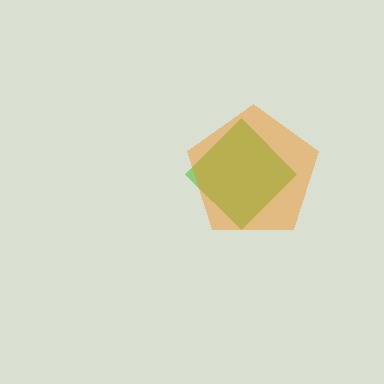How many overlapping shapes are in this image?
There are 2 overlapping shapes in the image.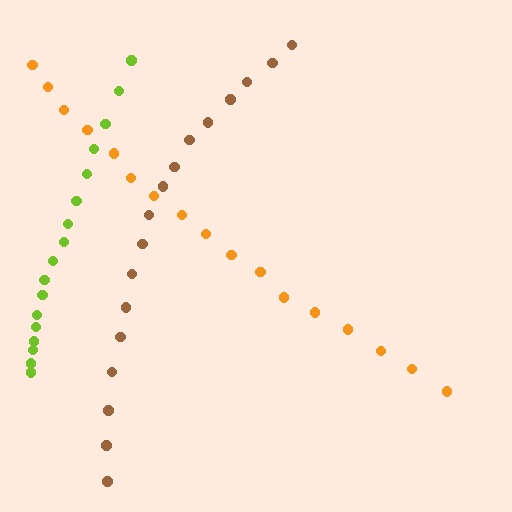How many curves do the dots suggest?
There are 3 distinct paths.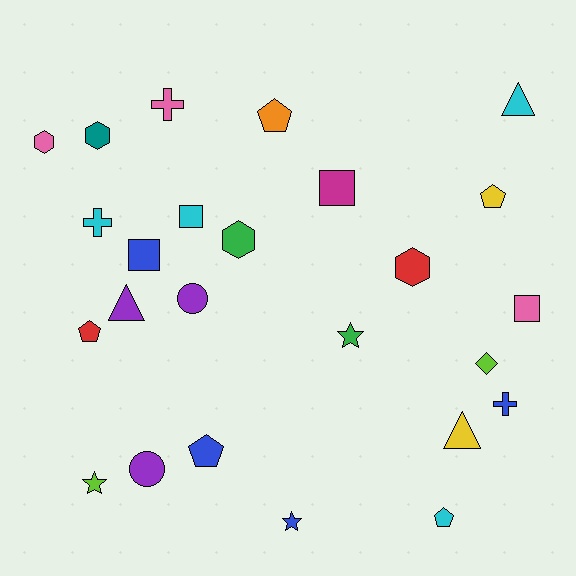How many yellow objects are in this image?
There are 2 yellow objects.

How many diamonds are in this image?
There is 1 diamond.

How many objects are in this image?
There are 25 objects.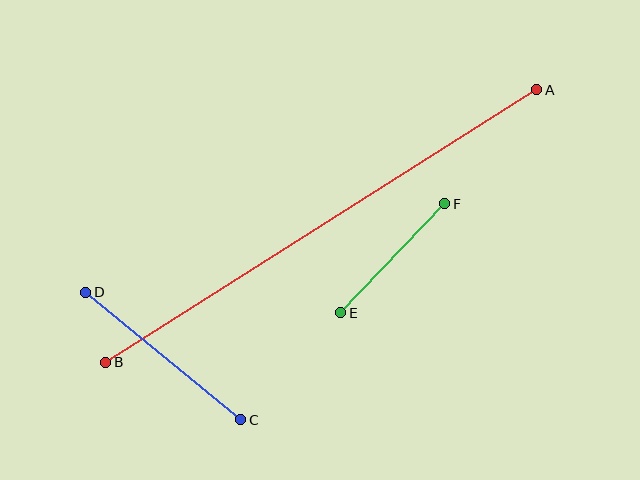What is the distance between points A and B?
The distance is approximately 510 pixels.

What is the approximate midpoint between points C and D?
The midpoint is at approximately (163, 356) pixels.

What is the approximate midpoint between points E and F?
The midpoint is at approximately (393, 258) pixels.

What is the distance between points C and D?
The distance is approximately 201 pixels.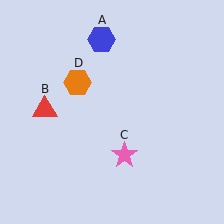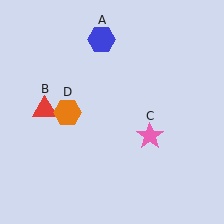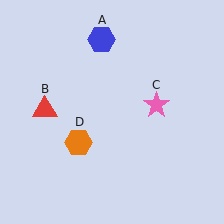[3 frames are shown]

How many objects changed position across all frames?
2 objects changed position: pink star (object C), orange hexagon (object D).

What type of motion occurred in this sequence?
The pink star (object C), orange hexagon (object D) rotated counterclockwise around the center of the scene.